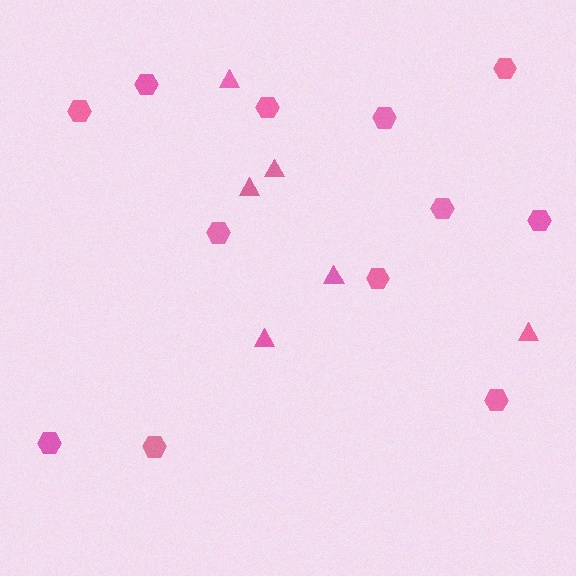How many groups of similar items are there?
There are 2 groups: one group of hexagons (12) and one group of triangles (6).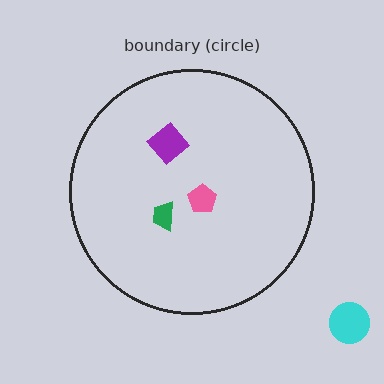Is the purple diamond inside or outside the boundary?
Inside.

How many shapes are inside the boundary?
3 inside, 1 outside.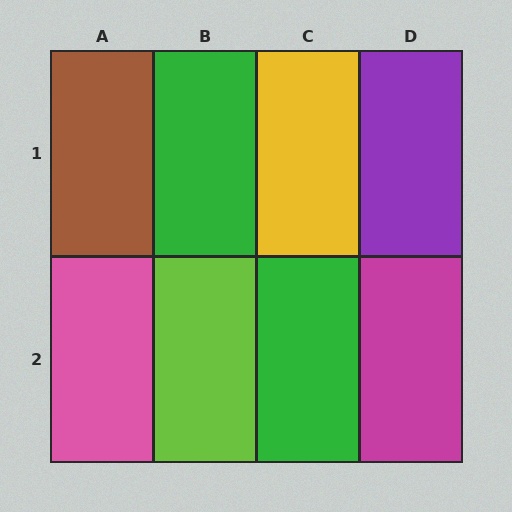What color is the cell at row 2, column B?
Lime.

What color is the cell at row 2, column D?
Magenta.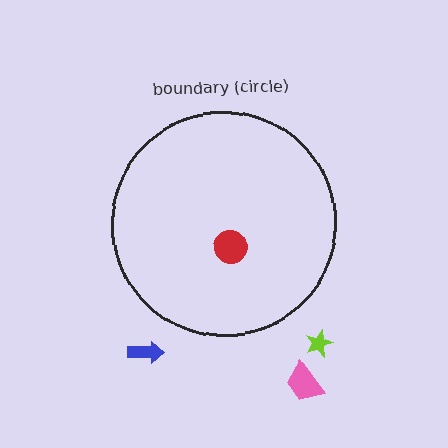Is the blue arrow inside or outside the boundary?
Outside.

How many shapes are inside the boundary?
1 inside, 3 outside.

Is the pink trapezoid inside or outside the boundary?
Outside.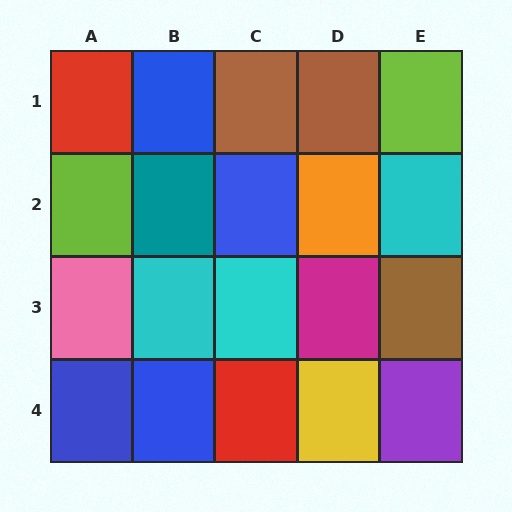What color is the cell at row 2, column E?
Cyan.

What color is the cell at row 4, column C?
Red.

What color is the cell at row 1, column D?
Brown.